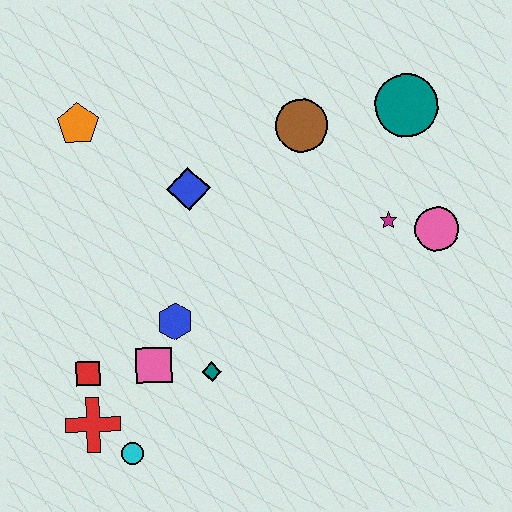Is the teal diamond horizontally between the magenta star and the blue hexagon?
Yes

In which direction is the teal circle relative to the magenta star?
The teal circle is above the magenta star.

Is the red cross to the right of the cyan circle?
No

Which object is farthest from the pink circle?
The red cross is farthest from the pink circle.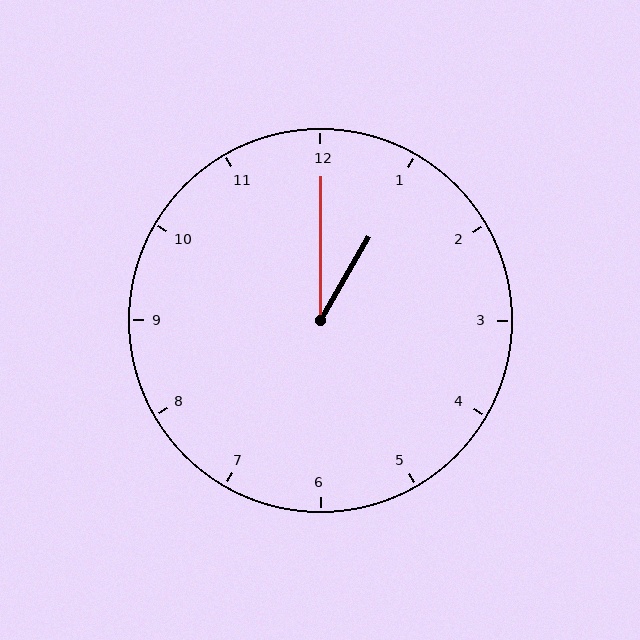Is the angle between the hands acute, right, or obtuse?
It is acute.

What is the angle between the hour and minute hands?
Approximately 30 degrees.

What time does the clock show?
1:00.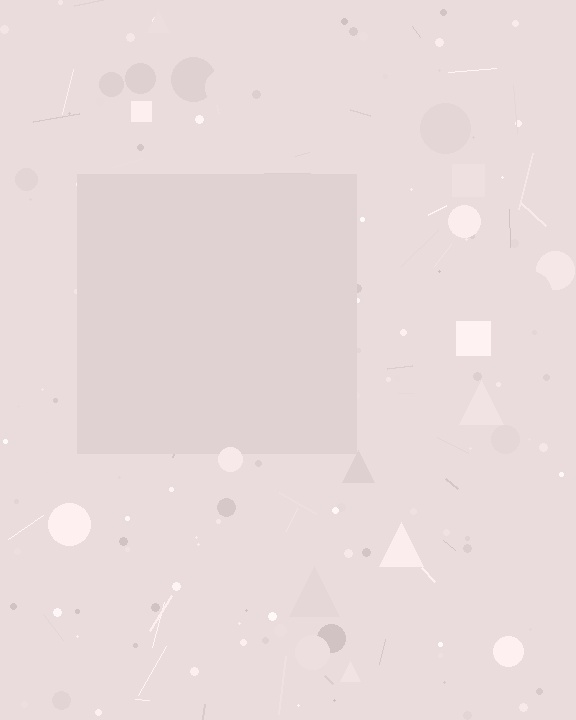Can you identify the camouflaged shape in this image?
The camouflaged shape is a square.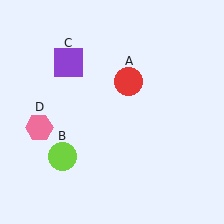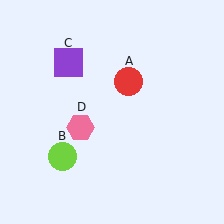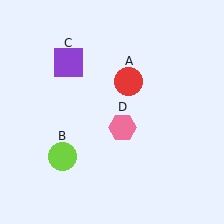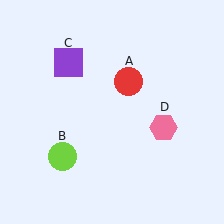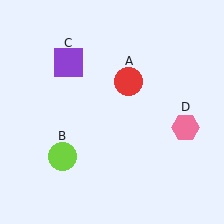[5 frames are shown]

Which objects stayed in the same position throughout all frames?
Red circle (object A) and lime circle (object B) and purple square (object C) remained stationary.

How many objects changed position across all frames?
1 object changed position: pink hexagon (object D).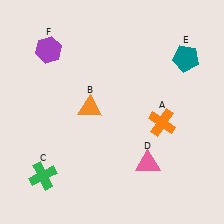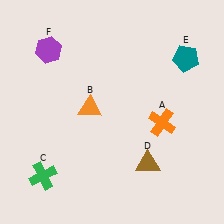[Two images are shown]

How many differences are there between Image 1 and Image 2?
There is 1 difference between the two images.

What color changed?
The triangle (D) changed from pink in Image 1 to brown in Image 2.